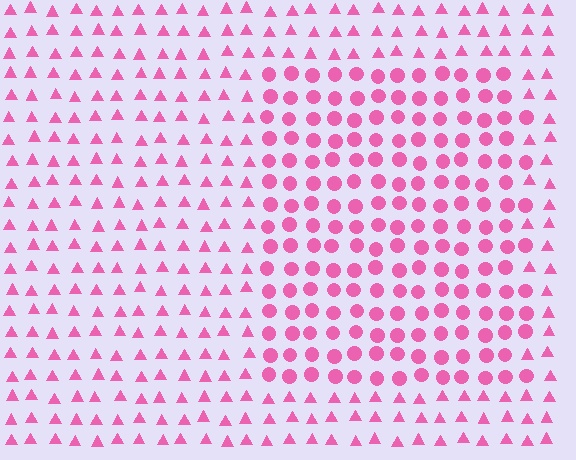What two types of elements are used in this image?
The image uses circles inside the rectangle region and triangles outside it.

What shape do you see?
I see a rectangle.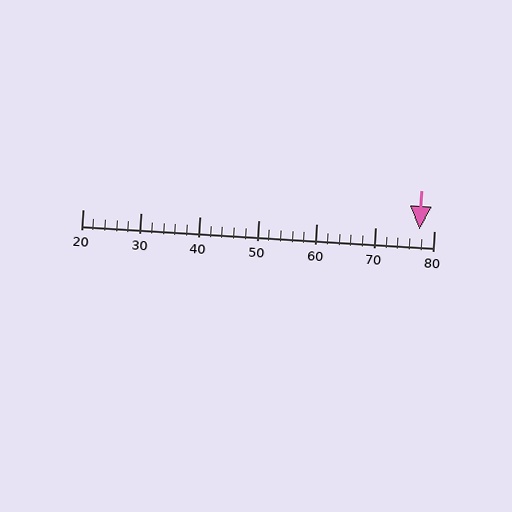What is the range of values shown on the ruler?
The ruler shows values from 20 to 80.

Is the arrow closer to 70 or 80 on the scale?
The arrow is closer to 80.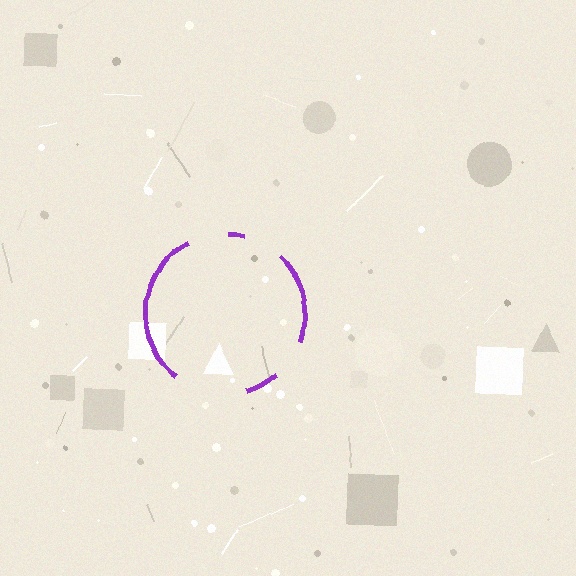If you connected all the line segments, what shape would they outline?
They would outline a circle.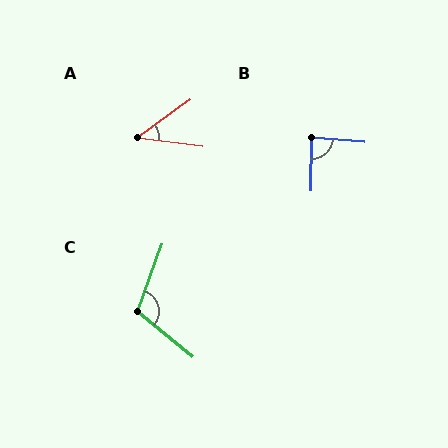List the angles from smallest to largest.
A (43°), B (86°), C (109°).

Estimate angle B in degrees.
Approximately 86 degrees.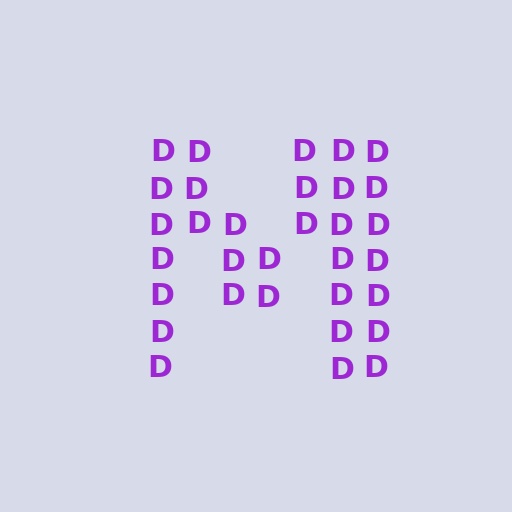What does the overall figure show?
The overall figure shows the letter M.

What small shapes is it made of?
It is made of small letter D's.